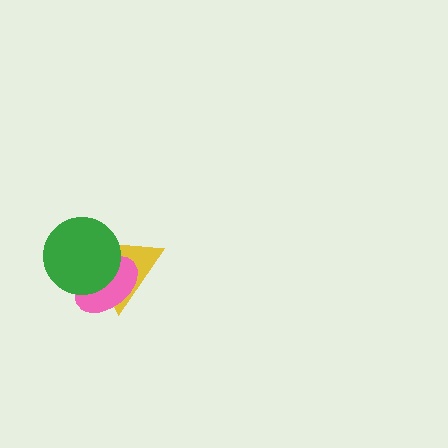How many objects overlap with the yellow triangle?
2 objects overlap with the yellow triangle.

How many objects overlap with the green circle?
2 objects overlap with the green circle.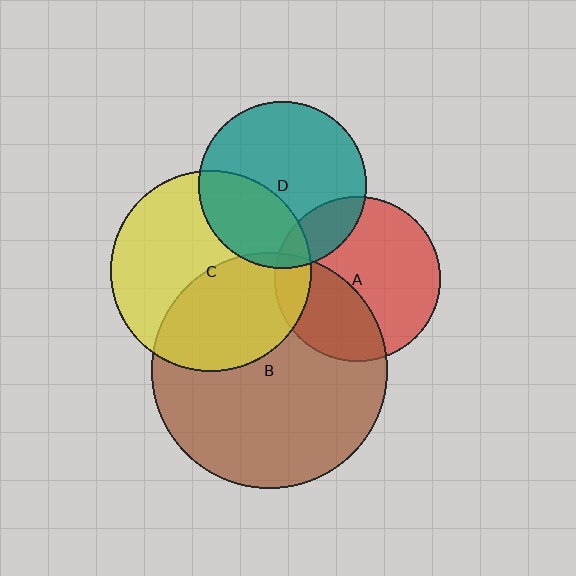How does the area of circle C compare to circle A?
Approximately 1.5 times.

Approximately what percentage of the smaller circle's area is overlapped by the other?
Approximately 5%.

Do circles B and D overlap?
Yes.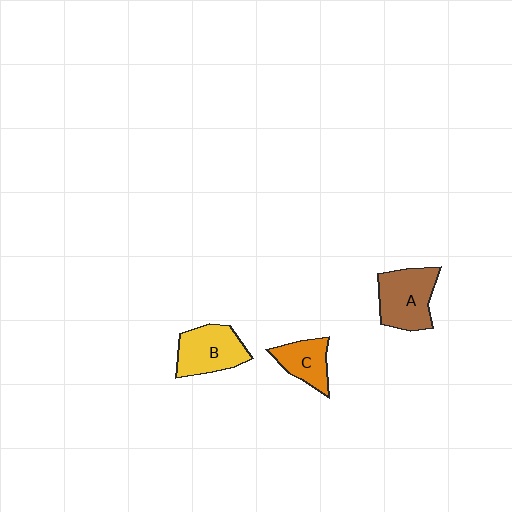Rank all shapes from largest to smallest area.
From largest to smallest: A (brown), B (yellow), C (orange).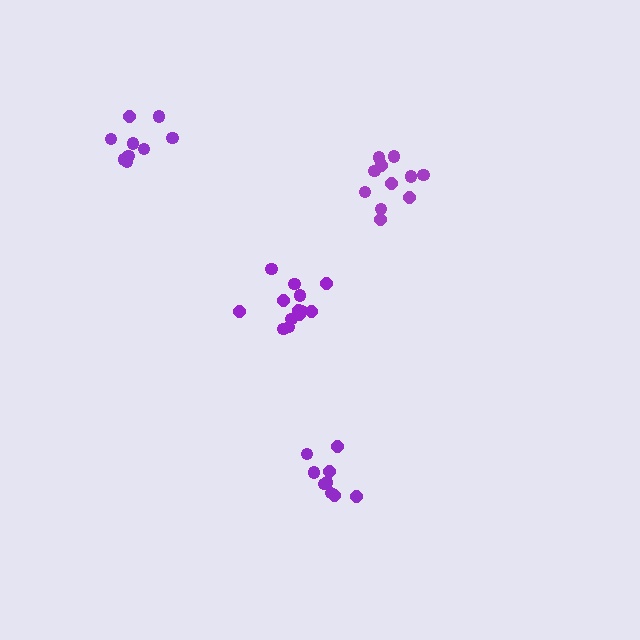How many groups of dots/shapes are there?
There are 4 groups.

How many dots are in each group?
Group 1: 13 dots, Group 2: 9 dots, Group 3: 12 dots, Group 4: 9 dots (43 total).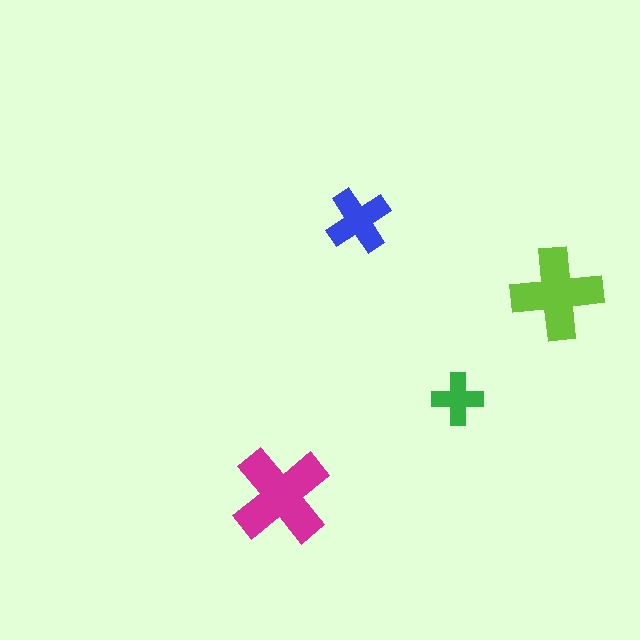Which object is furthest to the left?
The magenta cross is leftmost.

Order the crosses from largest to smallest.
the magenta one, the lime one, the blue one, the green one.